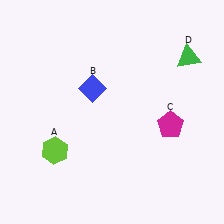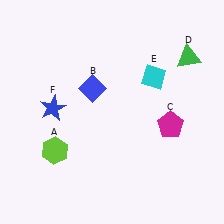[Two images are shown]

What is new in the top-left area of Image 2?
A blue star (F) was added in the top-left area of Image 2.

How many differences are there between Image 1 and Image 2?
There are 2 differences between the two images.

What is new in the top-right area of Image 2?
A cyan diamond (E) was added in the top-right area of Image 2.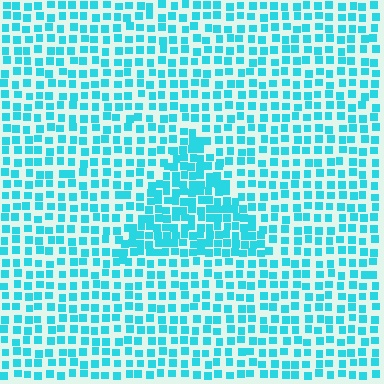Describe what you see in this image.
The image contains small cyan elements arranged at two different densities. A triangle-shaped region is visible where the elements are more densely packed than the surrounding area.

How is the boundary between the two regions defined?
The boundary is defined by a change in element density (approximately 1.7x ratio). All elements are the same color, size, and shape.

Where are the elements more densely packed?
The elements are more densely packed inside the triangle boundary.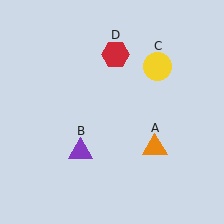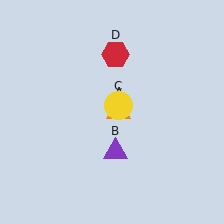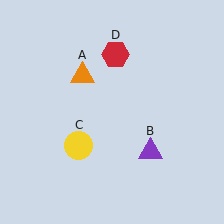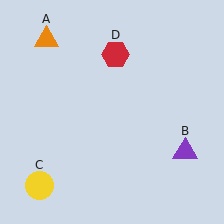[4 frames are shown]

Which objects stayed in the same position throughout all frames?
Red hexagon (object D) remained stationary.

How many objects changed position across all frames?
3 objects changed position: orange triangle (object A), purple triangle (object B), yellow circle (object C).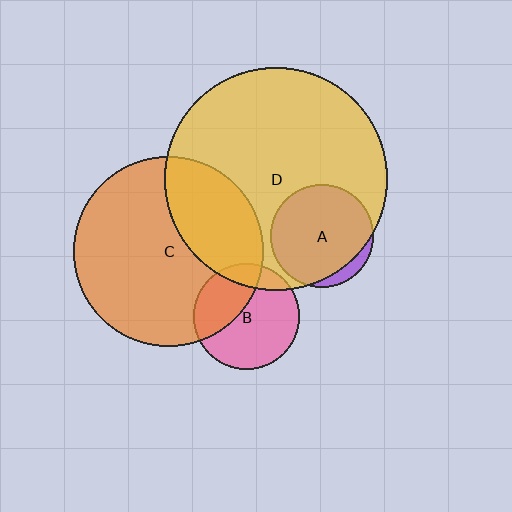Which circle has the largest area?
Circle D (yellow).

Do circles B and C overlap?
Yes.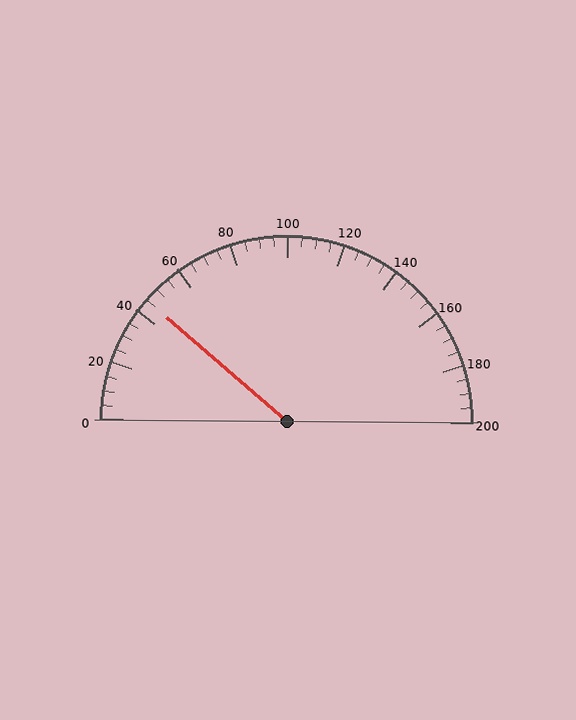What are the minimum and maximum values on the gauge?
The gauge ranges from 0 to 200.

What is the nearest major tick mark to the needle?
The nearest major tick mark is 40.